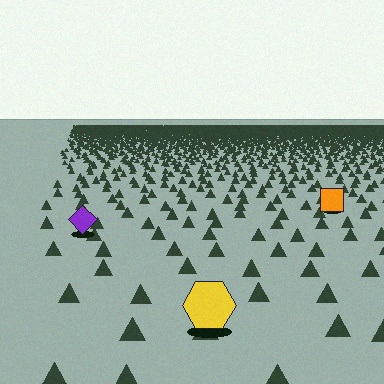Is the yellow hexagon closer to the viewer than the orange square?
Yes. The yellow hexagon is closer — you can tell from the texture gradient: the ground texture is coarser near it.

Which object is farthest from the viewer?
The orange square is farthest from the viewer. It appears smaller and the ground texture around it is denser.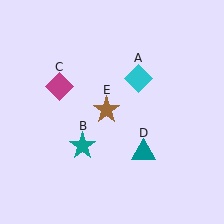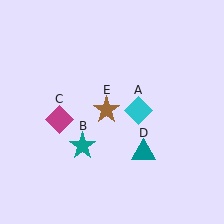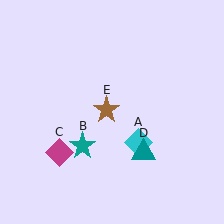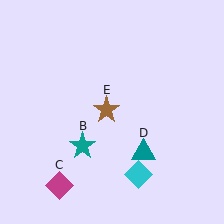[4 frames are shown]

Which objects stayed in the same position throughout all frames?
Teal star (object B) and teal triangle (object D) and brown star (object E) remained stationary.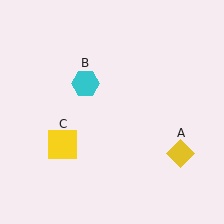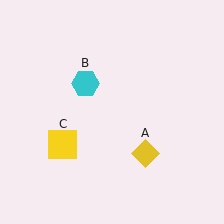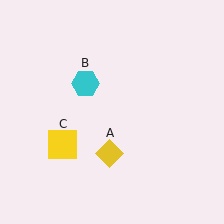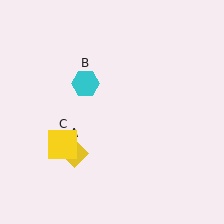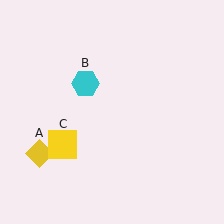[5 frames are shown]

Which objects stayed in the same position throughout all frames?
Cyan hexagon (object B) and yellow square (object C) remained stationary.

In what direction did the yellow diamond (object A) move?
The yellow diamond (object A) moved left.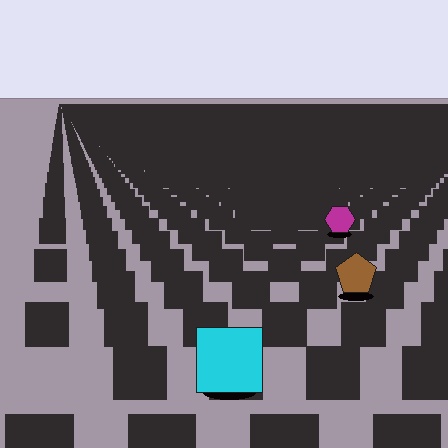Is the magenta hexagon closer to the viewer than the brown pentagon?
No. The brown pentagon is closer — you can tell from the texture gradient: the ground texture is coarser near it.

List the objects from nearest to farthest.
From nearest to farthest: the cyan square, the brown pentagon, the magenta hexagon.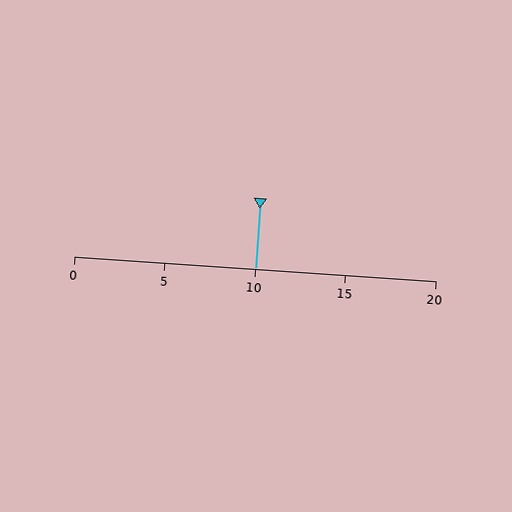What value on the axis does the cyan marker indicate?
The marker indicates approximately 10.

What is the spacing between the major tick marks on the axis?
The major ticks are spaced 5 apart.